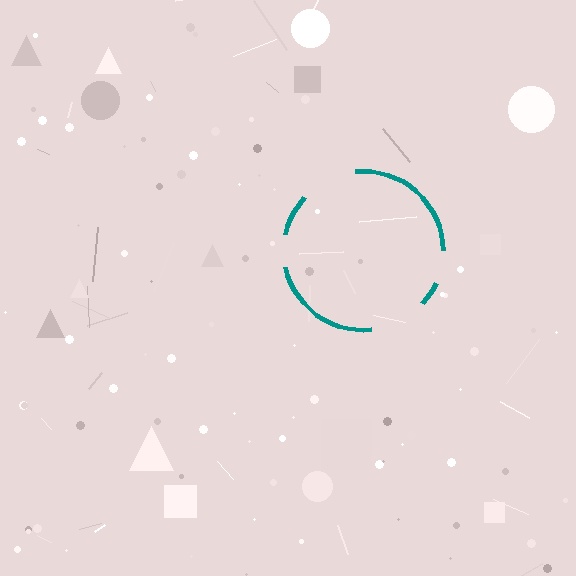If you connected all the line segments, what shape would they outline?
They would outline a circle.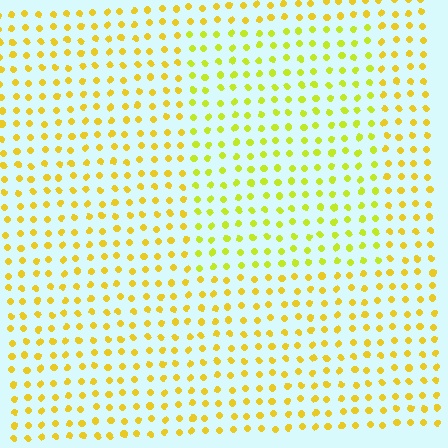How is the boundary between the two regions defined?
The boundary is defined purely by a slight shift in hue (about 22 degrees). Spacing, size, and orientation are identical on both sides.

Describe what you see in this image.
The image is filled with small yellow elements in a uniform arrangement. A rectangle-shaped region is visible where the elements are tinted to a slightly different hue, forming a subtle color boundary.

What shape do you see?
I see a rectangle.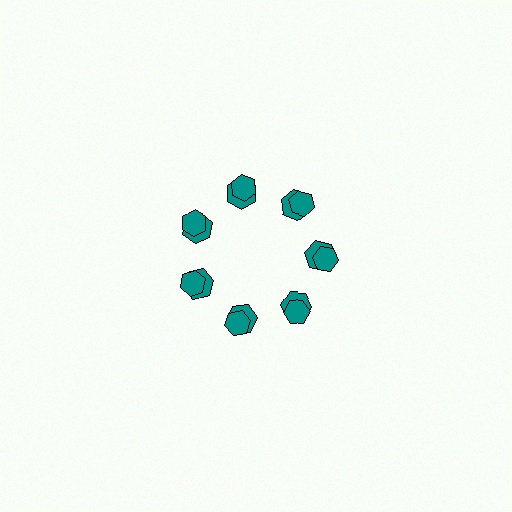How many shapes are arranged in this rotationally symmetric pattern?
There are 14 shapes, arranged in 7 groups of 2.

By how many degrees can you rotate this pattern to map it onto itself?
The pattern maps onto itself every 51 degrees of rotation.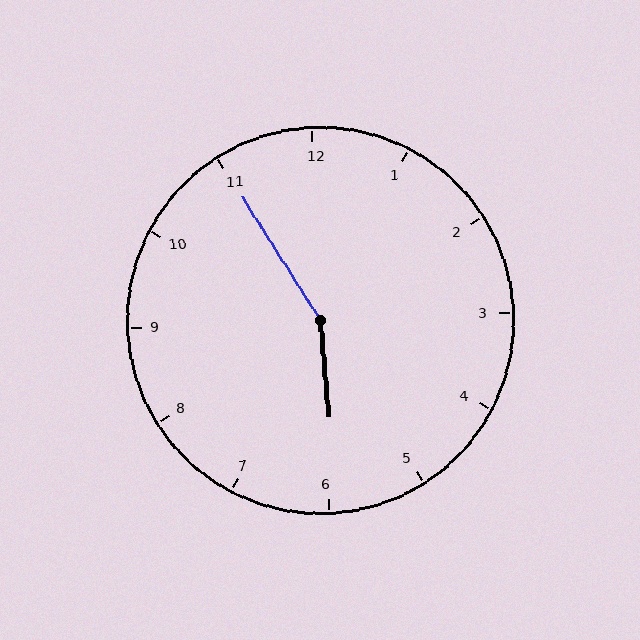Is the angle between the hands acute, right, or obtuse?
It is obtuse.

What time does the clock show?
5:55.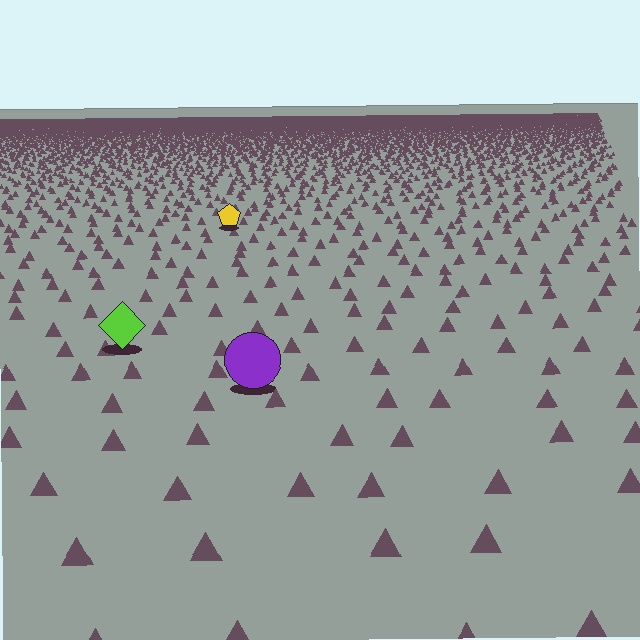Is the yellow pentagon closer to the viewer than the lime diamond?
No. The lime diamond is closer — you can tell from the texture gradient: the ground texture is coarser near it.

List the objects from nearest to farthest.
From nearest to farthest: the purple circle, the lime diamond, the yellow pentagon.